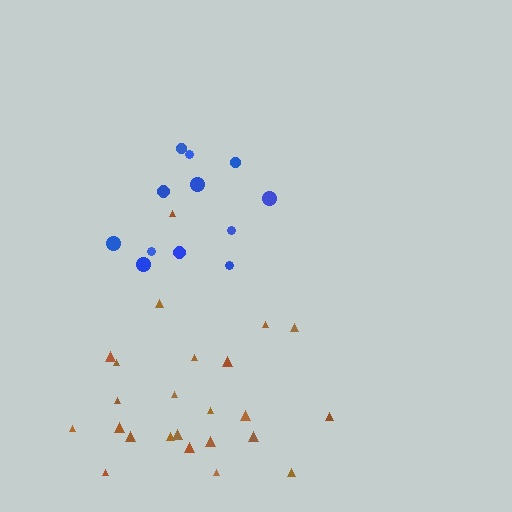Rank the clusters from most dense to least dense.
brown, blue.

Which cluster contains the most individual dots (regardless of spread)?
Brown (24).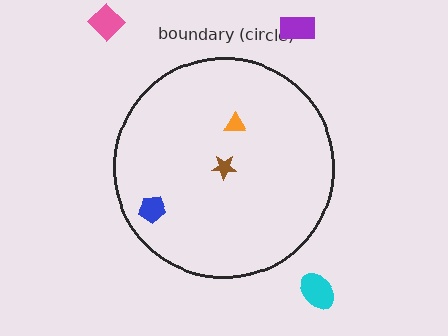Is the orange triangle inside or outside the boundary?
Inside.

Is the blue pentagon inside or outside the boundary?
Inside.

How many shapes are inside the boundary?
3 inside, 3 outside.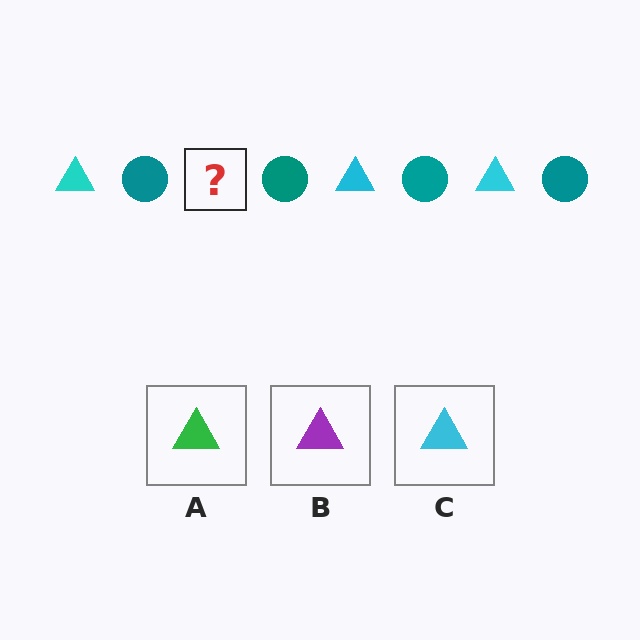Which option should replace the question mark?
Option C.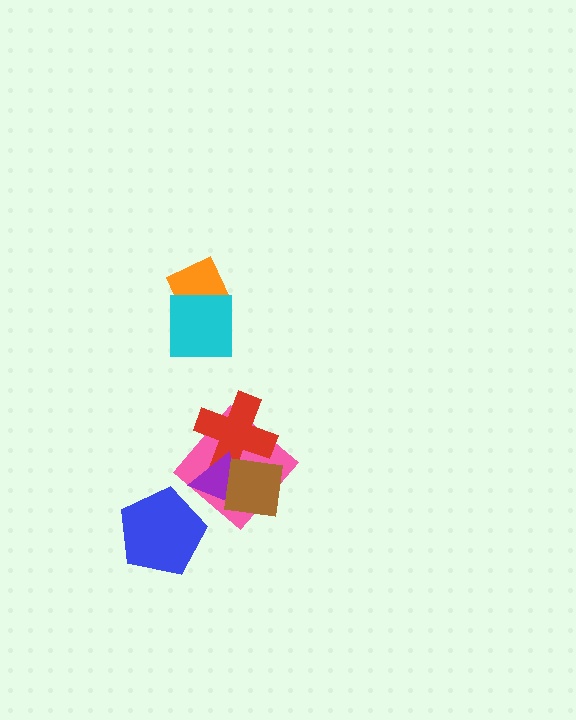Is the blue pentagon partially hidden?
No, no other shape covers it.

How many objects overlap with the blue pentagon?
0 objects overlap with the blue pentagon.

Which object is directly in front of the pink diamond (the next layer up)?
The red cross is directly in front of the pink diamond.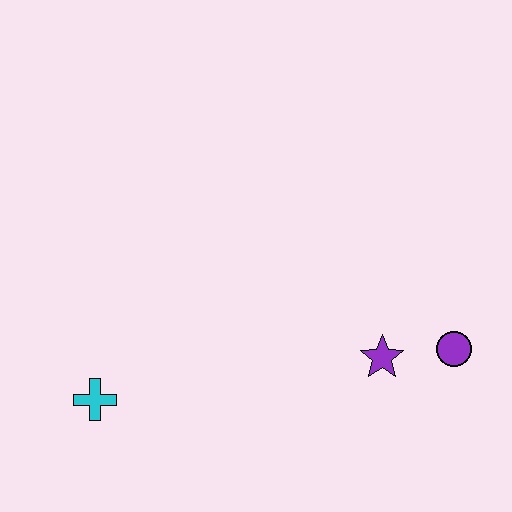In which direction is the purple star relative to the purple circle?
The purple star is to the left of the purple circle.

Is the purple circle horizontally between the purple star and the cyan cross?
No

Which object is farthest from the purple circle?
The cyan cross is farthest from the purple circle.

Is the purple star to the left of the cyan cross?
No